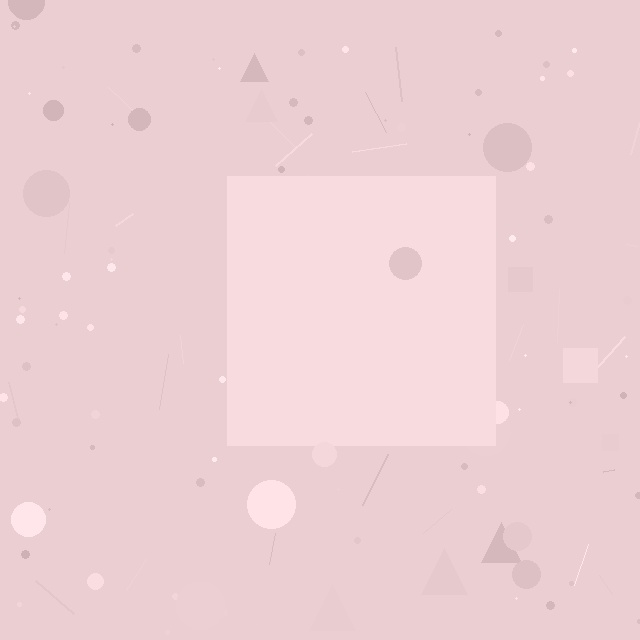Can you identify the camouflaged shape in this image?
The camouflaged shape is a square.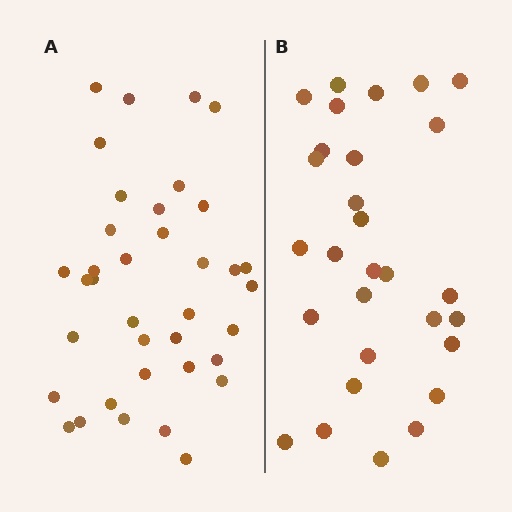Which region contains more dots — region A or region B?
Region A (the left region) has more dots.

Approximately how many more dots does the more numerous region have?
Region A has roughly 8 or so more dots than region B.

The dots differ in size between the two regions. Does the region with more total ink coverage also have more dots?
No. Region B has more total ink coverage because its dots are larger, but region A actually contains more individual dots. Total area can be misleading — the number of items is what matters here.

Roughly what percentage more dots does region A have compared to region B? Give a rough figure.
About 30% more.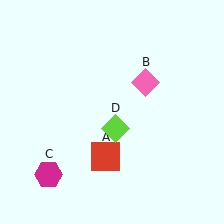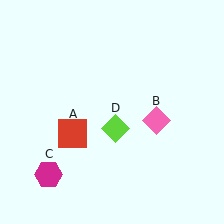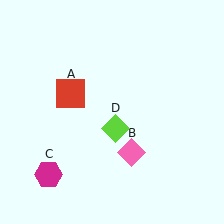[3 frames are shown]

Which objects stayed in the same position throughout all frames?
Magenta hexagon (object C) and lime diamond (object D) remained stationary.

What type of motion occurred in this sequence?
The red square (object A), pink diamond (object B) rotated clockwise around the center of the scene.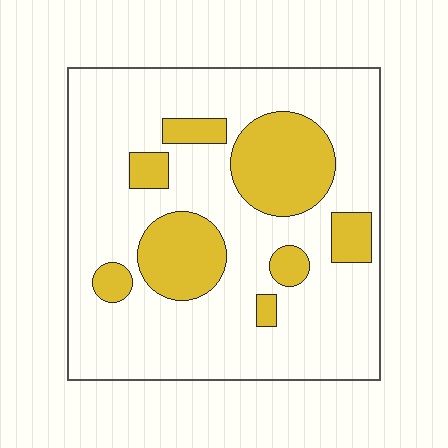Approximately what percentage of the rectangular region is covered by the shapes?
Approximately 25%.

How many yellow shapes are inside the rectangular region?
8.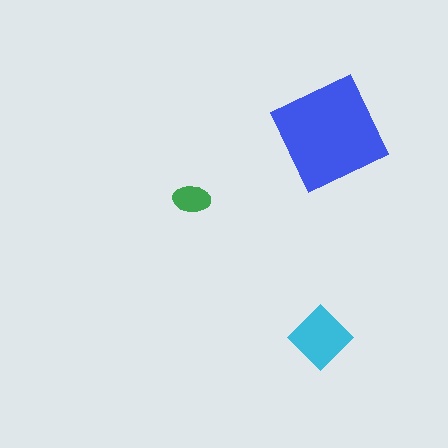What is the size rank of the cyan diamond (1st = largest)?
2nd.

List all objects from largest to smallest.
The blue square, the cyan diamond, the green ellipse.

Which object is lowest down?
The cyan diamond is bottommost.